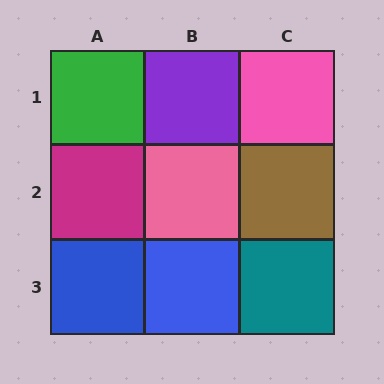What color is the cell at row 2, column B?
Pink.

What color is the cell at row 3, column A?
Blue.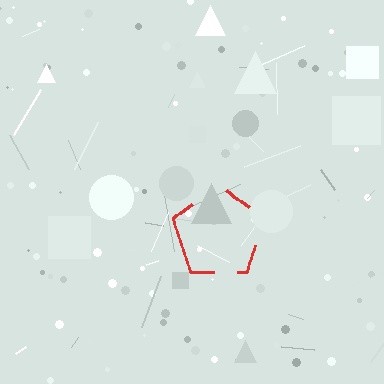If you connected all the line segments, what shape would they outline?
They would outline a pentagon.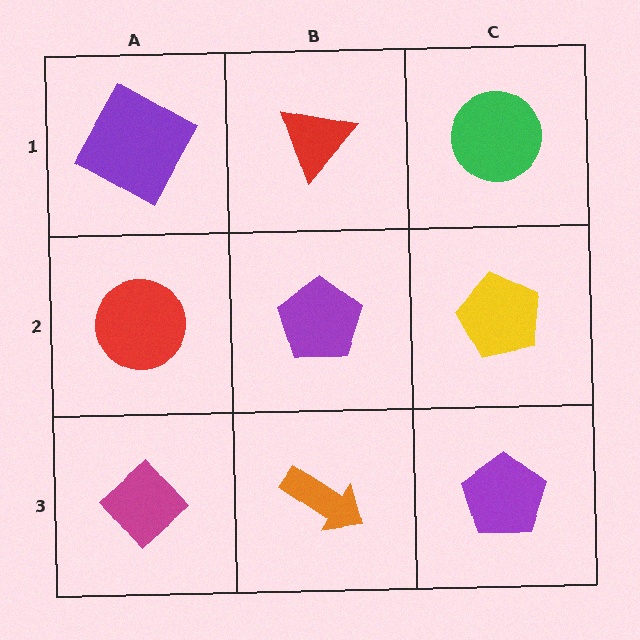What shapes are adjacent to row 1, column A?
A red circle (row 2, column A), a red triangle (row 1, column B).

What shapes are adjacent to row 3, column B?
A purple pentagon (row 2, column B), a magenta diamond (row 3, column A), a purple pentagon (row 3, column C).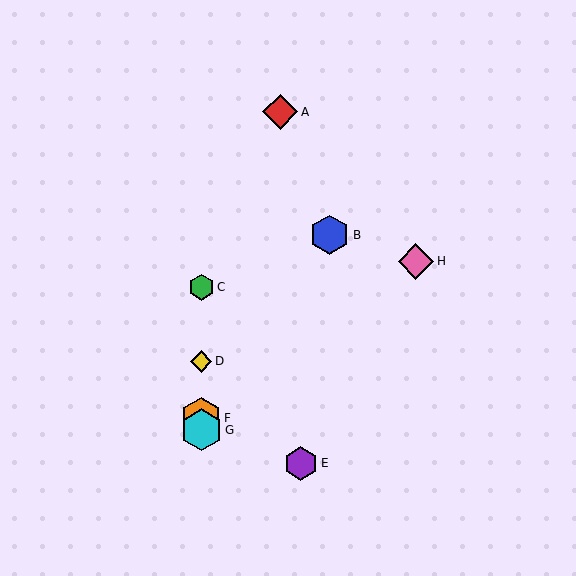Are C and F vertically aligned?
Yes, both are at x≈201.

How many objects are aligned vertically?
4 objects (C, D, F, G) are aligned vertically.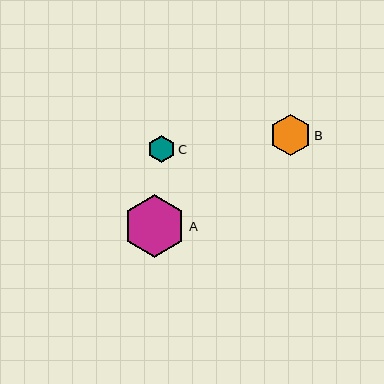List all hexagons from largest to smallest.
From largest to smallest: A, B, C.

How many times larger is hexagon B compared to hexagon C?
Hexagon B is approximately 1.5 times the size of hexagon C.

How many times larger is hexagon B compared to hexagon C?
Hexagon B is approximately 1.5 times the size of hexagon C.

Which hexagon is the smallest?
Hexagon C is the smallest with a size of approximately 27 pixels.